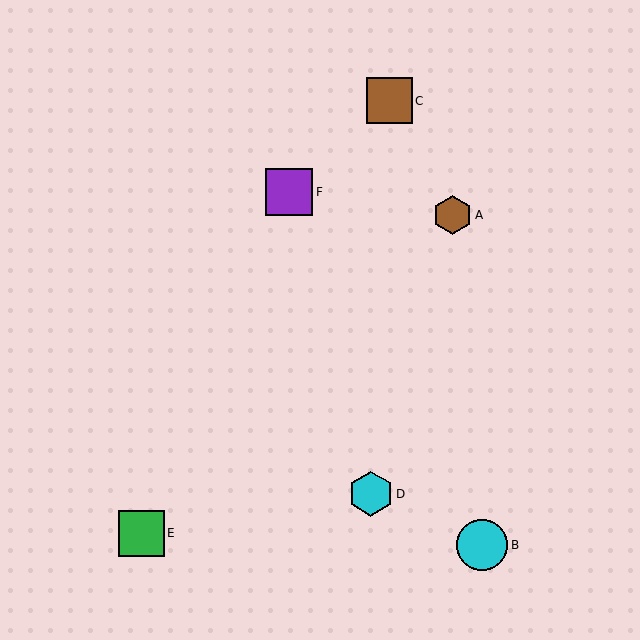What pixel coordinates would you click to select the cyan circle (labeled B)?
Click at (482, 545) to select the cyan circle B.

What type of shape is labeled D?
Shape D is a cyan hexagon.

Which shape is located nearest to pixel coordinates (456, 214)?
The brown hexagon (labeled A) at (453, 215) is nearest to that location.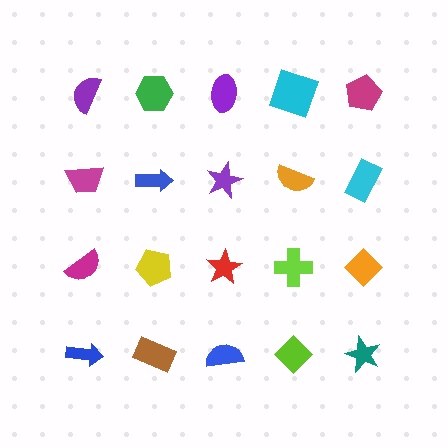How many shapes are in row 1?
5 shapes.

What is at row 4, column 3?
A blue semicircle.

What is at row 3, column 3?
A red star.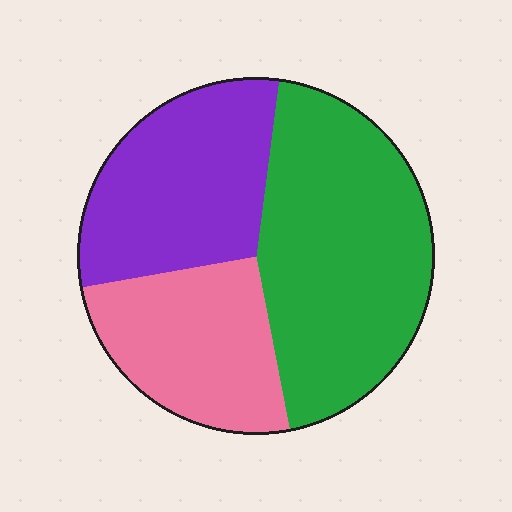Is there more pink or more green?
Green.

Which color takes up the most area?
Green, at roughly 45%.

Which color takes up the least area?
Pink, at roughly 25%.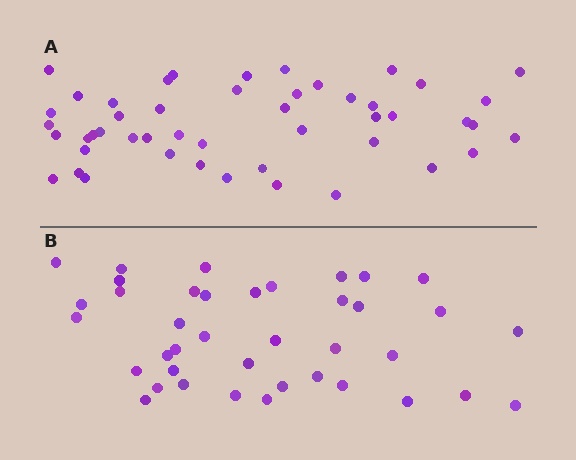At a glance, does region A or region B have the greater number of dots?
Region A (the top region) has more dots.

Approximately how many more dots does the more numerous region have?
Region A has roughly 8 or so more dots than region B.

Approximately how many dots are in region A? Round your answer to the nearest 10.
About 50 dots. (The exact count is 48, which rounds to 50.)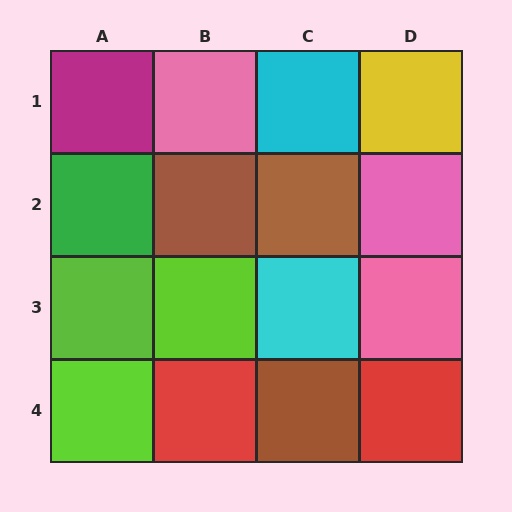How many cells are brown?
3 cells are brown.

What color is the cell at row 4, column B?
Red.